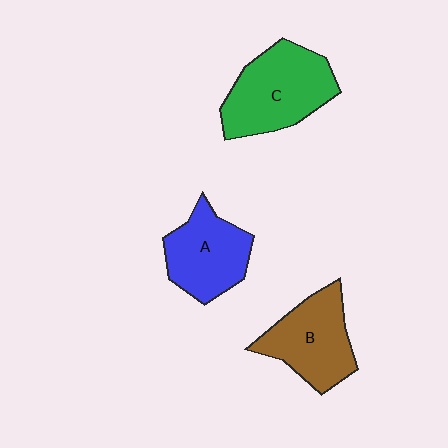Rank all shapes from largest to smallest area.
From largest to smallest: C (green), B (brown), A (blue).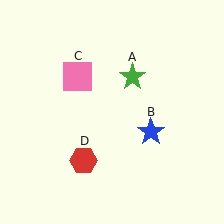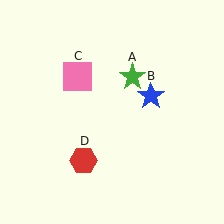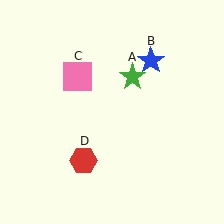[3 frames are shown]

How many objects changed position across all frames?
1 object changed position: blue star (object B).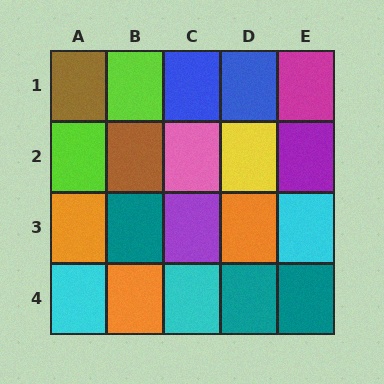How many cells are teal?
3 cells are teal.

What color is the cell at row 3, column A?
Orange.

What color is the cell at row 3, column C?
Purple.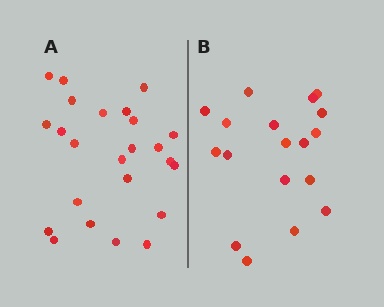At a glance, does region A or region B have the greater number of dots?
Region A (the left region) has more dots.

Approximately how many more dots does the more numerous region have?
Region A has about 6 more dots than region B.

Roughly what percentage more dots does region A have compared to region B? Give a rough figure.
About 35% more.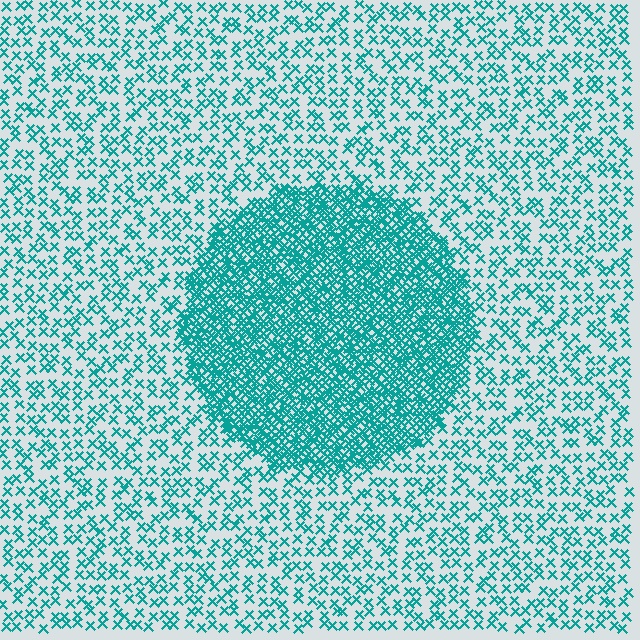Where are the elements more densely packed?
The elements are more densely packed inside the circle boundary.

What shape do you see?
I see a circle.